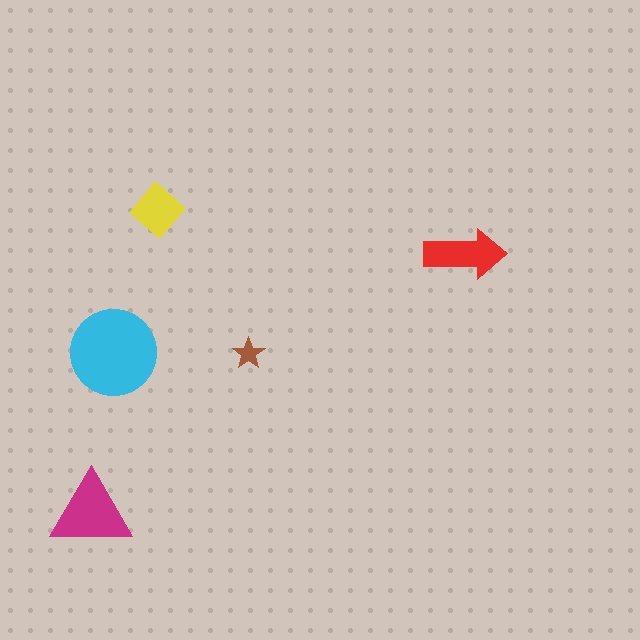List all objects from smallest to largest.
The brown star, the yellow diamond, the red arrow, the magenta triangle, the cyan circle.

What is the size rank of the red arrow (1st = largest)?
3rd.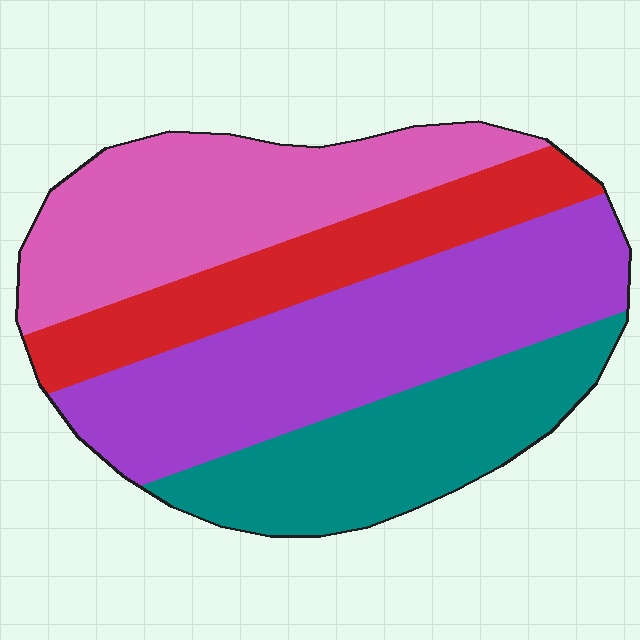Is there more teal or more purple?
Purple.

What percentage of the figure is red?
Red covers around 20% of the figure.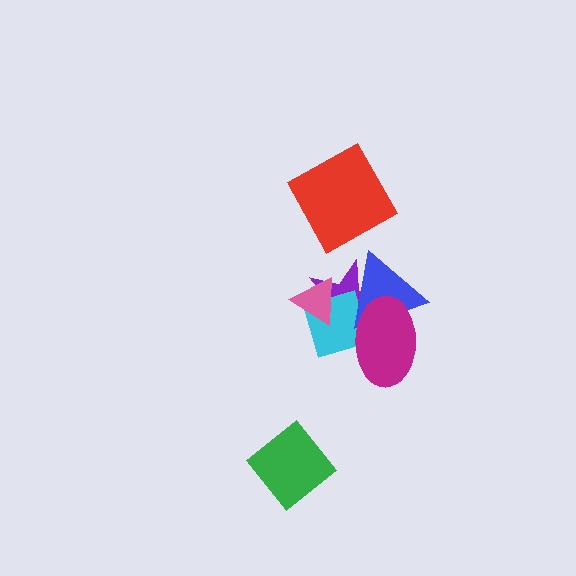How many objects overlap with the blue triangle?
3 objects overlap with the blue triangle.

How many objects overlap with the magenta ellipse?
3 objects overlap with the magenta ellipse.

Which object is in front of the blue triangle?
The magenta ellipse is in front of the blue triangle.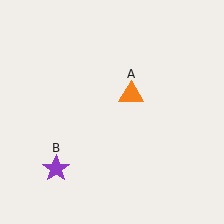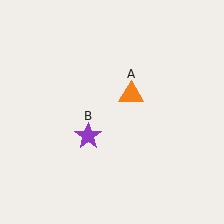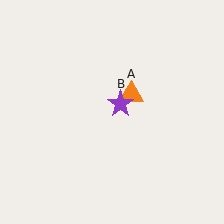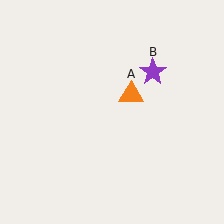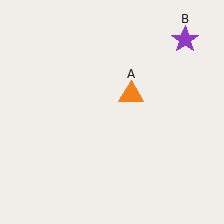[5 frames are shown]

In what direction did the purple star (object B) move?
The purple star (object B) moved up and to the right.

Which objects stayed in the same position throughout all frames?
Orange triangle (object A) remained stationary.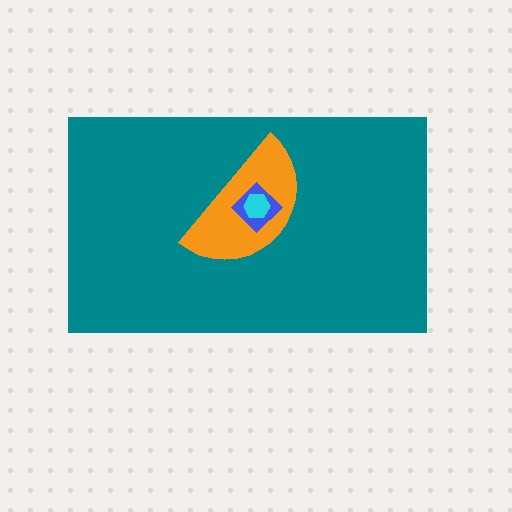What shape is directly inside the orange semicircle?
The blue diamond.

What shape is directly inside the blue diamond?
The cyan hexagon.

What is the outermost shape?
The teal rectangle.